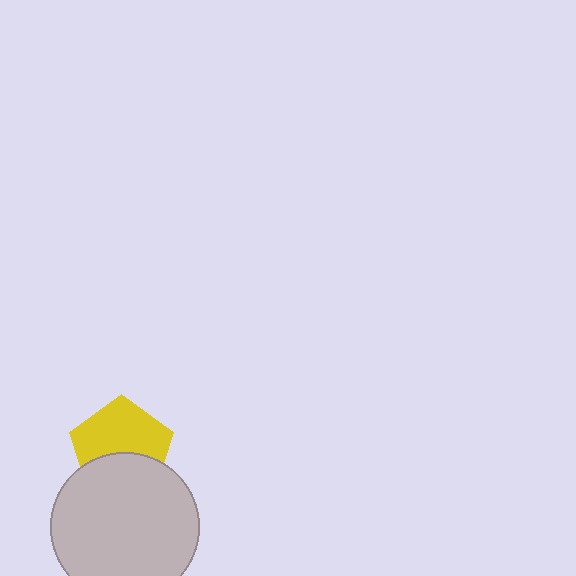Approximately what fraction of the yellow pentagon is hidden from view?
Roughly 41% of the yellow pentagon is hidden behind the light gray circle.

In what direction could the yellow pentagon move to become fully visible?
The yellow pentagon could move up. That would shift it out from behind the light gray circle entirely.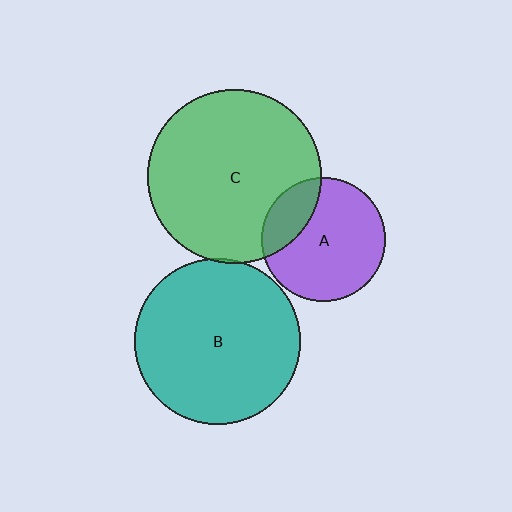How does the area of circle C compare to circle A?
Approximately 2.0 times.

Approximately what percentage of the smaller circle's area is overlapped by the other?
Approximately 25%.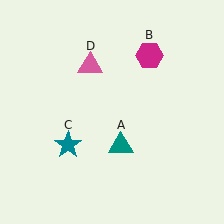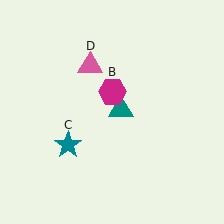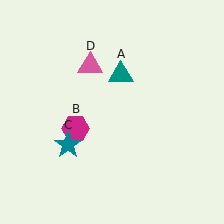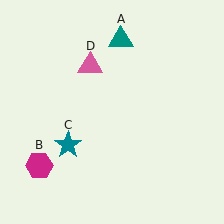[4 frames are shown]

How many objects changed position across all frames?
2 objects changed position: teal triangle (object A), magenta hexagon (object B).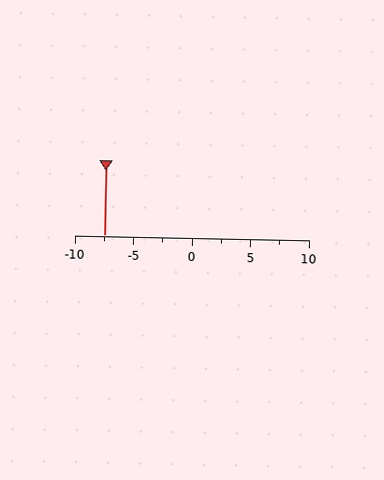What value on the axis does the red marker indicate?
The marker indicates approximately -7.5.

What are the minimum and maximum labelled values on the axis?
The axis runs from -10 to 10.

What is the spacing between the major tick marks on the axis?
The major ticks are spaced 5 apart.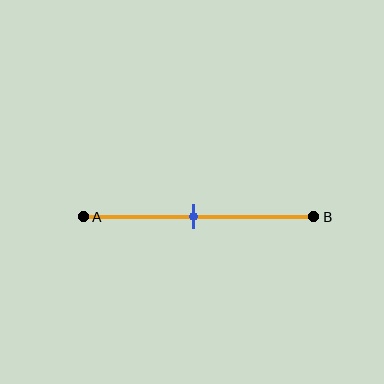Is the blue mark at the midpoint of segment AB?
Yes, the mark is approximately at the midpoint.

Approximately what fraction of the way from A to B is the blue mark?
The blue mark is approximately 50% of the way from A to B.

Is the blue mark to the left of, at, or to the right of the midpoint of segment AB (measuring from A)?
The blue mark is approximately at the midpoint of segment AB.